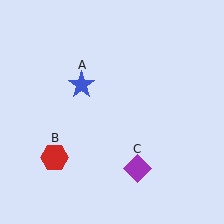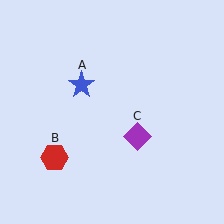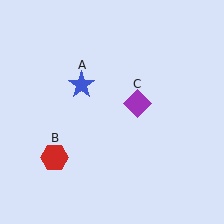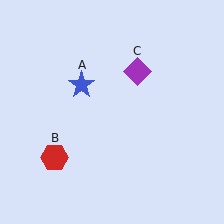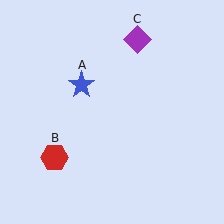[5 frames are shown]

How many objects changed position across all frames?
1 object changed position: purple diamond (object C).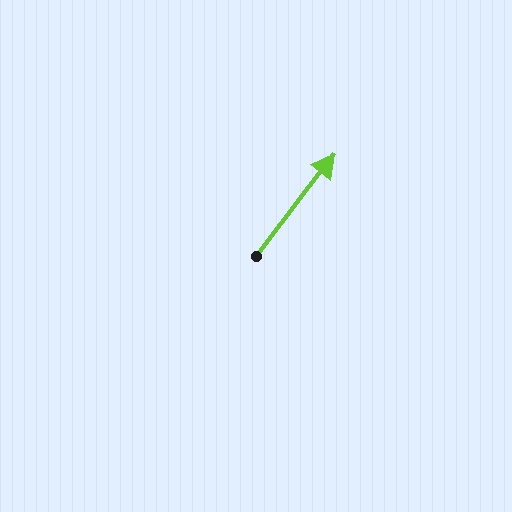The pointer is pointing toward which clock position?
Roughly 1 o'clock.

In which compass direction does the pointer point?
Northeast.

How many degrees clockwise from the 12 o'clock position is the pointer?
Approximately 38 degrees.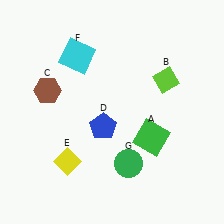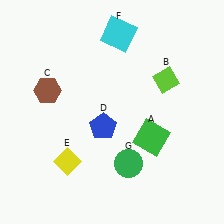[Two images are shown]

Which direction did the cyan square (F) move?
The cyan square (F) moved right.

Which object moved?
The cyan square (F) moved right.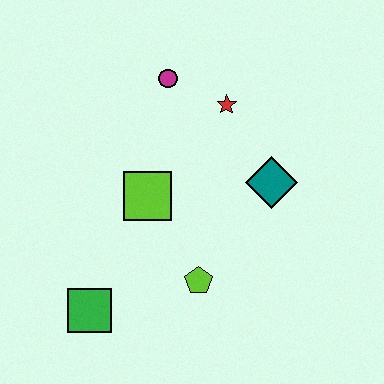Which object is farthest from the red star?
The green square is farthest from the red star.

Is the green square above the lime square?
No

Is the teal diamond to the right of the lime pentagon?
Yes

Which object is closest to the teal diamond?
The red star is closest to the teal diamond.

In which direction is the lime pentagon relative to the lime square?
The lime pentagon is below the lime square.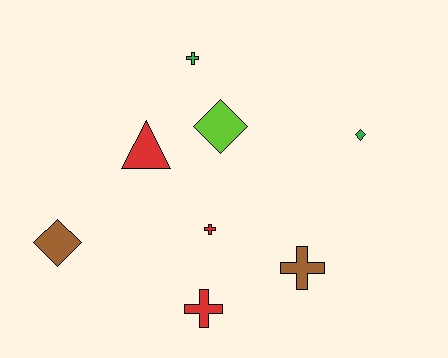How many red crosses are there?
There are 2 red crosses.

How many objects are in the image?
There are 8 objects.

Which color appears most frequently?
Red, with 3 objects.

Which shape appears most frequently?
Cross, with 4 objects.